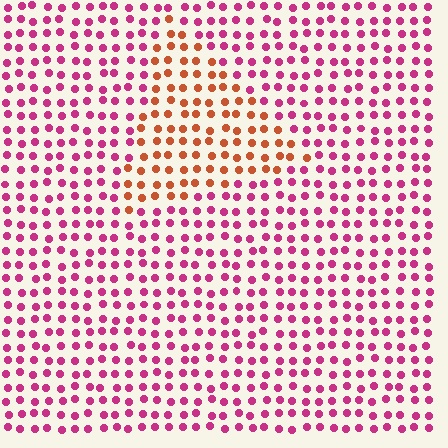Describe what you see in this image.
The image is filled with small magenta elements in a uniform arrangement. A triangle-shaped region is visible where the elements are tinted to a slightly different hue, forming a subtle color boundary.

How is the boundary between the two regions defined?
The boundary is defined purely by a slight shift in hue (about 49 degrees). Spacing, size, and orientation are identical on both sides.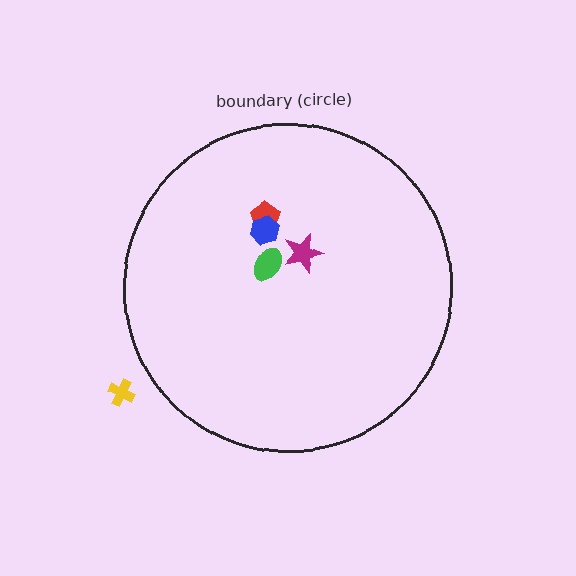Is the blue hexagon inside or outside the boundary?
Inside.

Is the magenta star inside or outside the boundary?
Inside.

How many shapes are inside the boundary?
4 inside, 1 outside.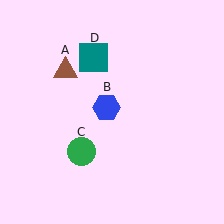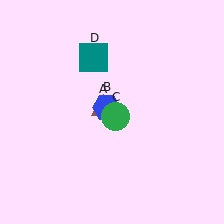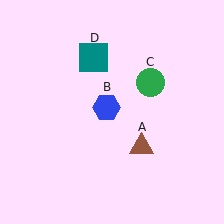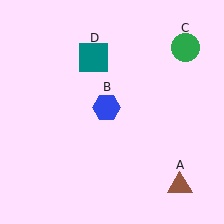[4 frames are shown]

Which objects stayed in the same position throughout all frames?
Blue hexagon (object B) and teal square (object D) remained stationary.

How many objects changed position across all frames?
2 objects changed position: brown triangle (object A), green circle (object C).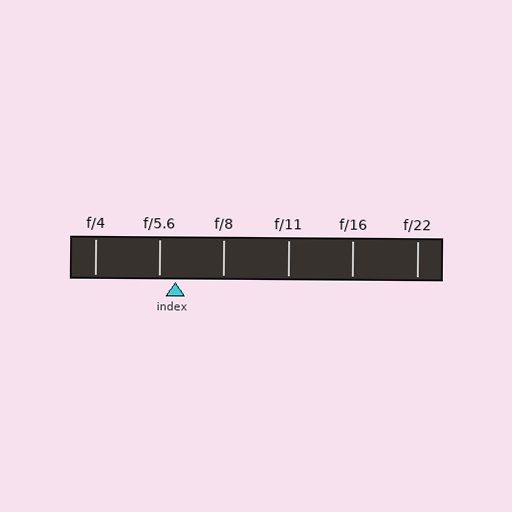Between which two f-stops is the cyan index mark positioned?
The index mark is between f/5.6 and f/8.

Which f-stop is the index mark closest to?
The index mark is closest to f/5.6.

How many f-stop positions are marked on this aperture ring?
There are 6 f-stop positions marked.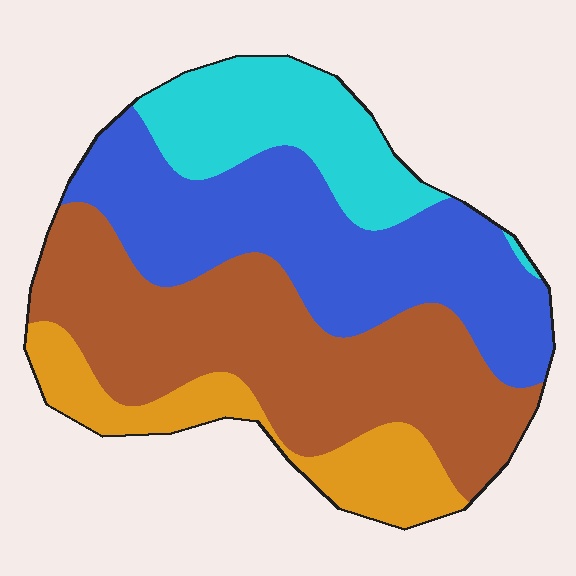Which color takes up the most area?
Brown, at roughly 35%.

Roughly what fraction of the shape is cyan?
Cyan covers 16% of the shape.